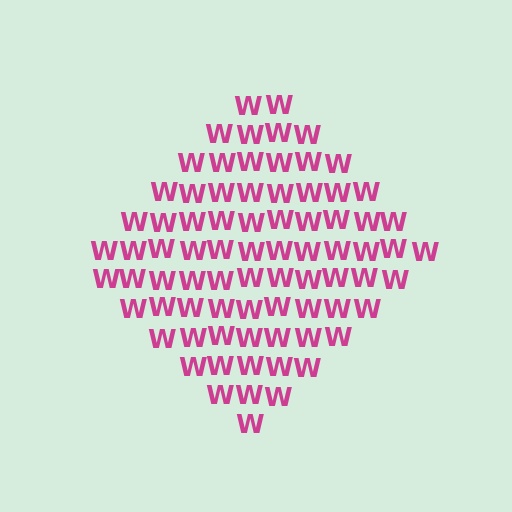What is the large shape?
The large shape is a diamond.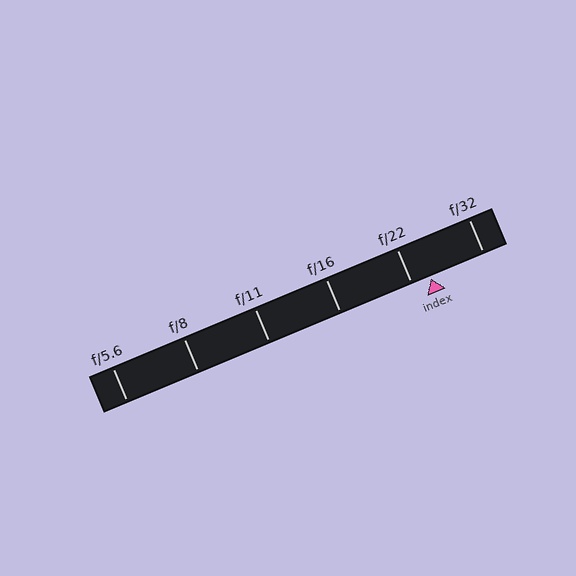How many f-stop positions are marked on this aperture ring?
There are 6 f-stop positions marked.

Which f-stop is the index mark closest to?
The index mark is closest to f/22.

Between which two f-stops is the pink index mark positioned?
The index mark is between f/22 and f/32.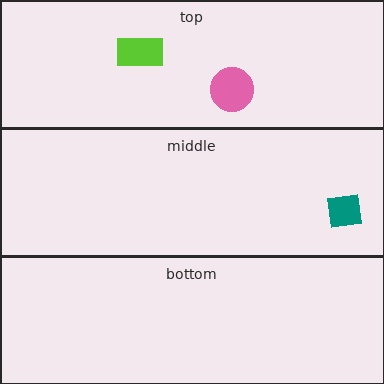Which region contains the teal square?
The middle region.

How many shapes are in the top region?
2.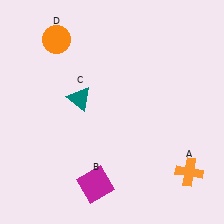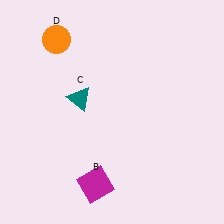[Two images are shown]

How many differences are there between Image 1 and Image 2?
There is 1 difference between the two images.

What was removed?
The orange cross (A) was removed in Image 2.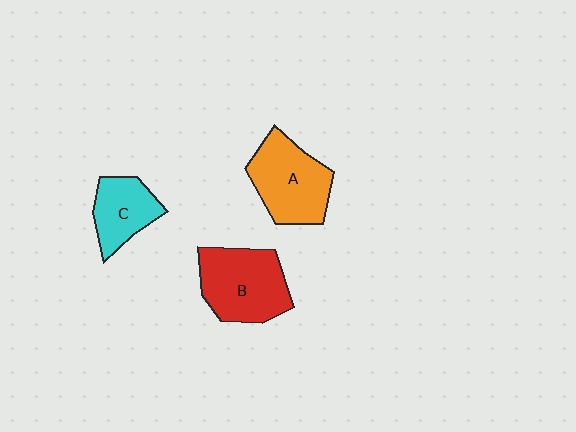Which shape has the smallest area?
Shape C (cyan).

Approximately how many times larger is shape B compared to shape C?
Approximately 1.5 times.